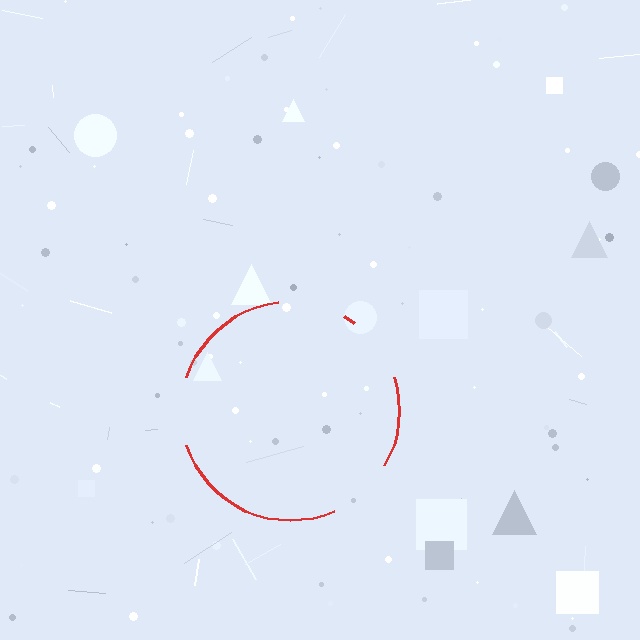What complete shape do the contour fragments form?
The contour fragments form a circle.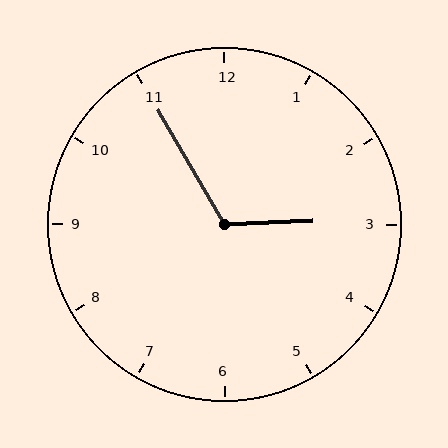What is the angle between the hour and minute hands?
Approximately 118 degrees.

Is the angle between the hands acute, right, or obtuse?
It is obtuse.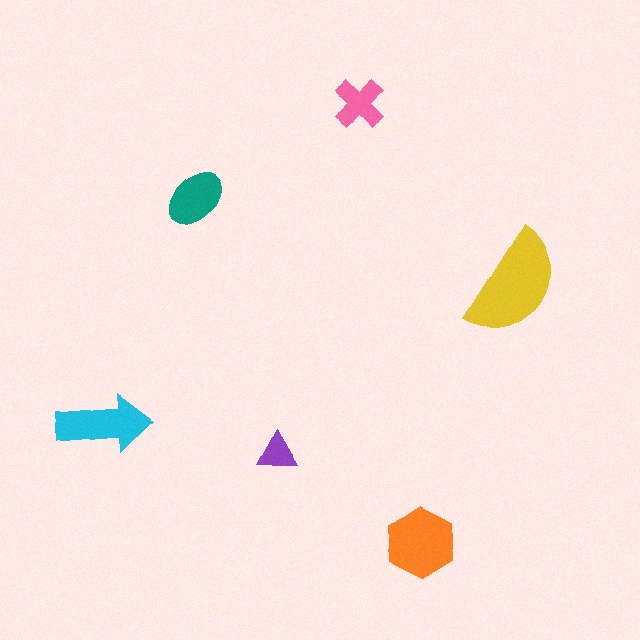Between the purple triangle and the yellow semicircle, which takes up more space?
The yellow semicircle.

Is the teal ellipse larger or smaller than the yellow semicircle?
Smaller.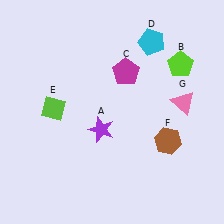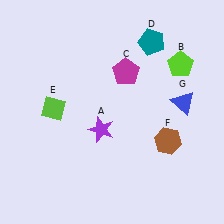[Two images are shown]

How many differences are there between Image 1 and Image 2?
There are 2 differences between the two images.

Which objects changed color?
D changed from cyan to teal. G changed from pink to blue.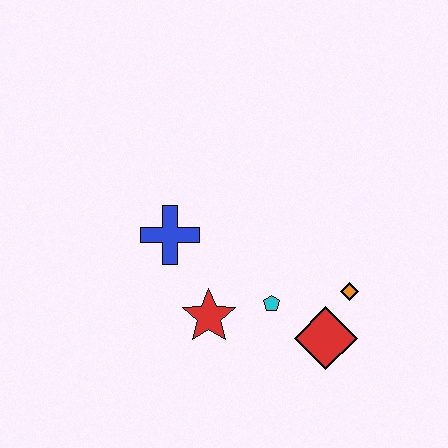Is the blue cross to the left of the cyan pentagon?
Yes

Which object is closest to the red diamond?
The orange diamond is closest to the red diamond.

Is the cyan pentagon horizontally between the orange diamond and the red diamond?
No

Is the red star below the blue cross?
Yes